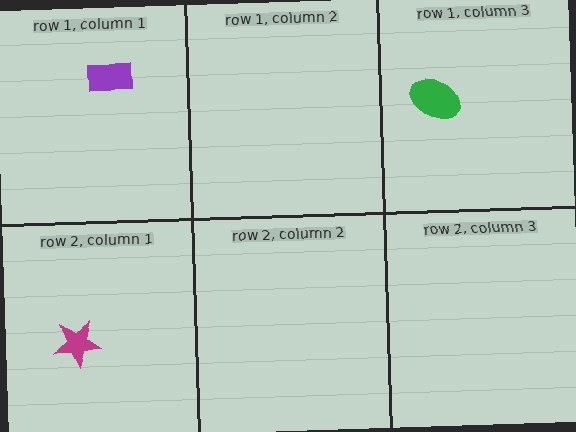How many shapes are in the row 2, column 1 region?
1.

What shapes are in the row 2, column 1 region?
The magenta star.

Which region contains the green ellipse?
The row 1, column 3 region.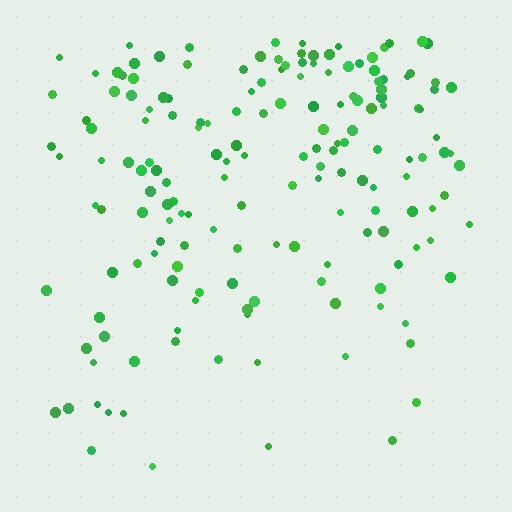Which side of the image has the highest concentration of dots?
The top.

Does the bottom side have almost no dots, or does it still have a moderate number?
Still a moderate number, just noticeably fewer than the top.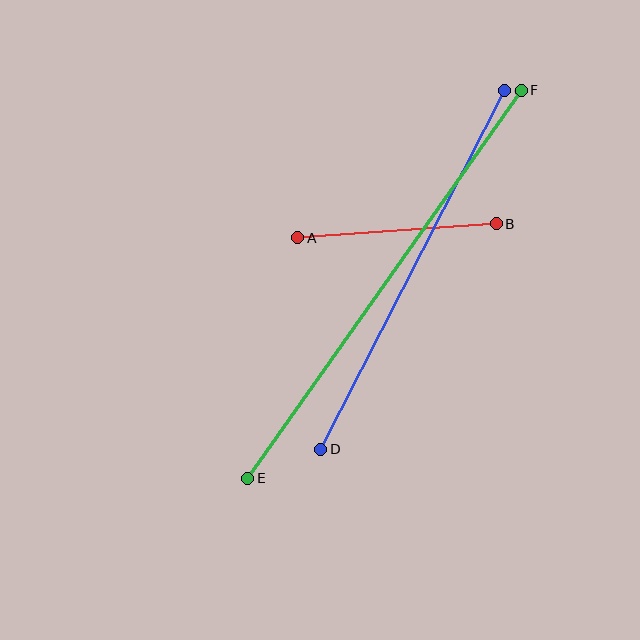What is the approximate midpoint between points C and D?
The midpoint is at approximately (413, 270) pixels.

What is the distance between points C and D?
The distance is approximately 403 pixels.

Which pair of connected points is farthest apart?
Points E and F are farthest apart.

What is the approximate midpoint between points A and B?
The midpoint is at approximately (397, 231) pixels.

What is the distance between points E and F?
The distance is approximately 475 pixels.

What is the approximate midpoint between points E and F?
The midpoint is at approximately (385, 284) pixels.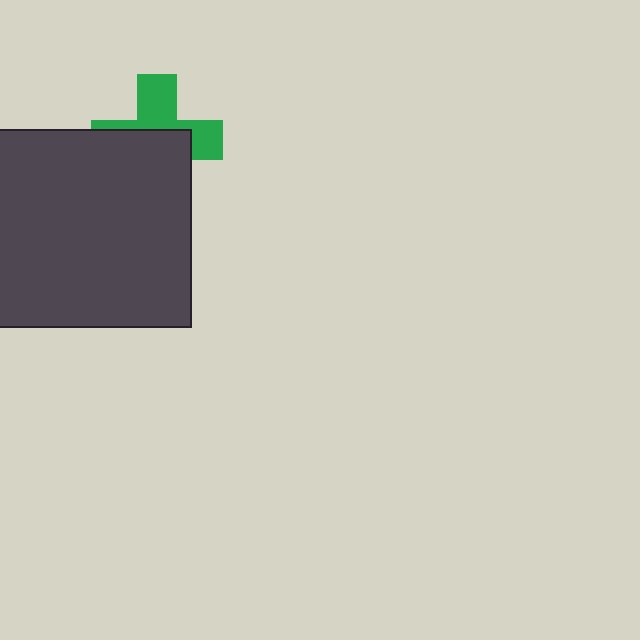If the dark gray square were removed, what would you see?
You would see the complete green cross.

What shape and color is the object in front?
The object in front is a dark gray square.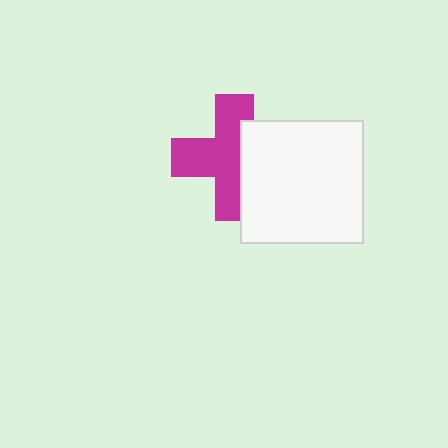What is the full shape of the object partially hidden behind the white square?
The partially hidden object is a magenta cross.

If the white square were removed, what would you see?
You would see the complete magenta cross.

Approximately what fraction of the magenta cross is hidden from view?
Roughly 38% of the magenta cross is hidden behind the white square.